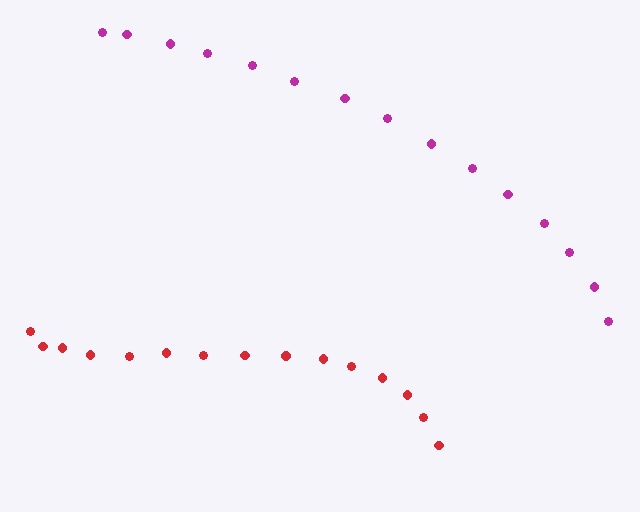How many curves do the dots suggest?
There are 2 distinct paths.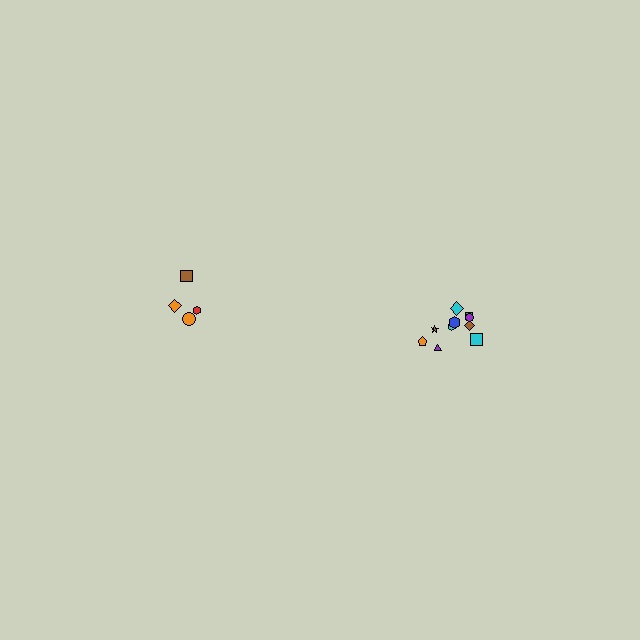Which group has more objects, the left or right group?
The right group.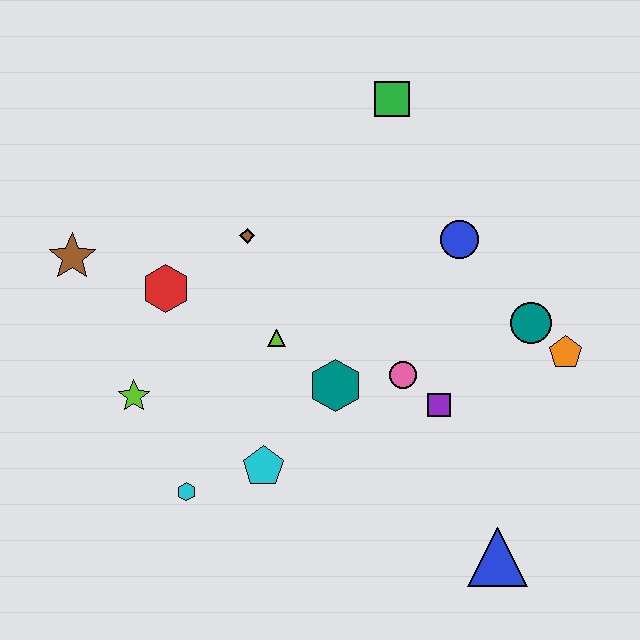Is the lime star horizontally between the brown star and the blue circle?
Yes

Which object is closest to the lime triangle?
The teal hexagon is closest to the lime triangle.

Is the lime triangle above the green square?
No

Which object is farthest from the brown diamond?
The blue triangle is farthest from the brown diamond.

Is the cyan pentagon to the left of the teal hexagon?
Yes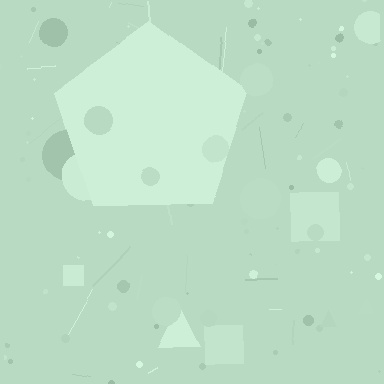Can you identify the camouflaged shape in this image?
The camouflaged shape is a pentagon.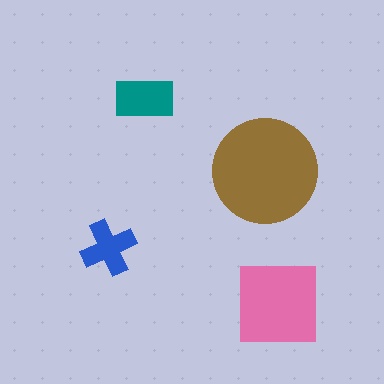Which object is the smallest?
The blue cross.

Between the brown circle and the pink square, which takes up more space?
The brown circle.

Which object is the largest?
The brown circle.